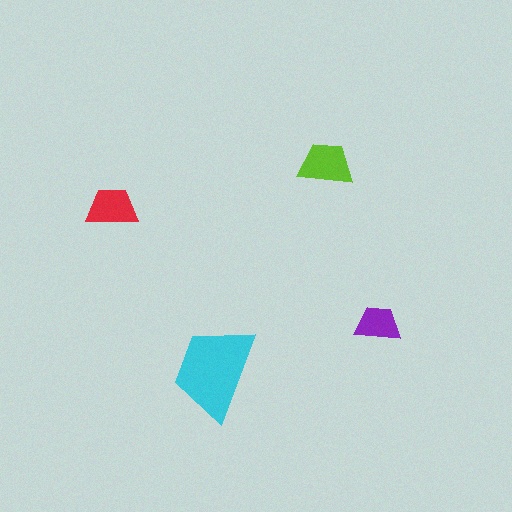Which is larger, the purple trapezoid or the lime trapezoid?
The lime one.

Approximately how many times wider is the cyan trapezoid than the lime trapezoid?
About 1.5 times wider.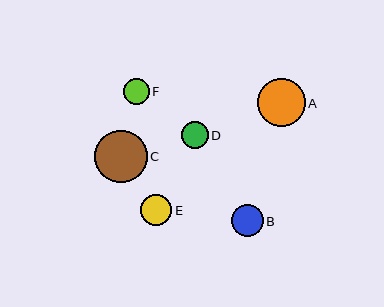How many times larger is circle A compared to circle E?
Circle A is approximately 1.6 times the size of circle E.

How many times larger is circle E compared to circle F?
Circle E is approximately 1.2 times the size of circle F.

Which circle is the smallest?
Circle F is the smallest with a size of approximately 26 pixels.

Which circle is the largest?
Circle C is the largest with a size of approximately 52 pixels.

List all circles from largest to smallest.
From largest to smallest: C, A, B, E, D, F.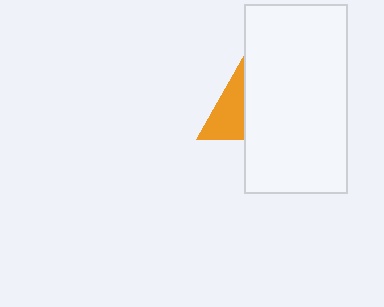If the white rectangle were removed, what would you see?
You would see the complete orange triangle.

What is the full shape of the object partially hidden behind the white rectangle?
The partially hidden object is an orange triangle.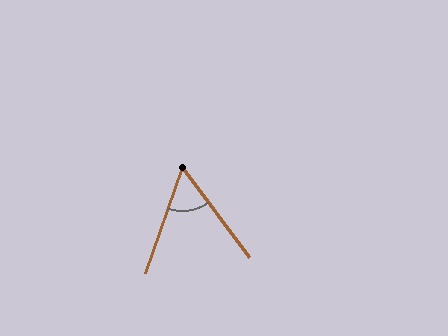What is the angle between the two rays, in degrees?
Approximately 56 degrees.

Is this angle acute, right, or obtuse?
It is acute.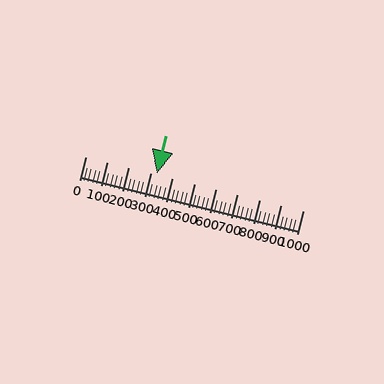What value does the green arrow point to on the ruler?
The green arrow points to approximately 327.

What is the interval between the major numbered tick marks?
The major tick marks are spaced 100 units apart.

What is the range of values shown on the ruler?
The ruler shows values from 0 to 1000.